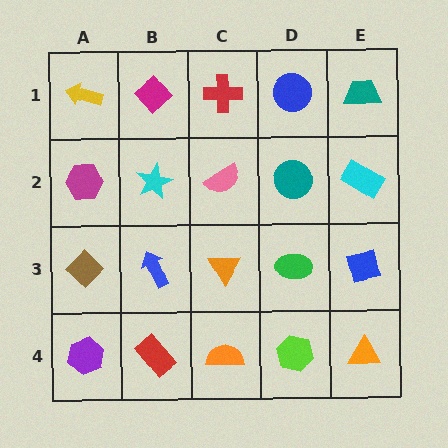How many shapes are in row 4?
5 shapes.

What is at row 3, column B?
A blue arrow.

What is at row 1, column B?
A magenta diamond.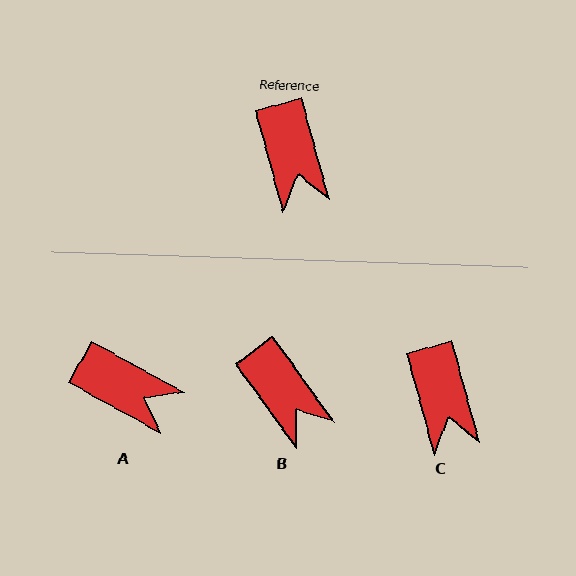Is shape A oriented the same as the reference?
No, it is off by about 46 degrees.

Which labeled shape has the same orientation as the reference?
C.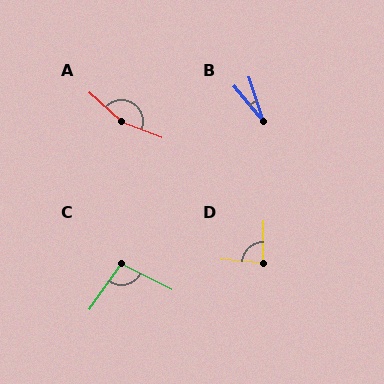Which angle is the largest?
A, at approximately 159 degrees.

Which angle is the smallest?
B, at approximately 21 degrees.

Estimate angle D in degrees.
Approximately 86 degrees.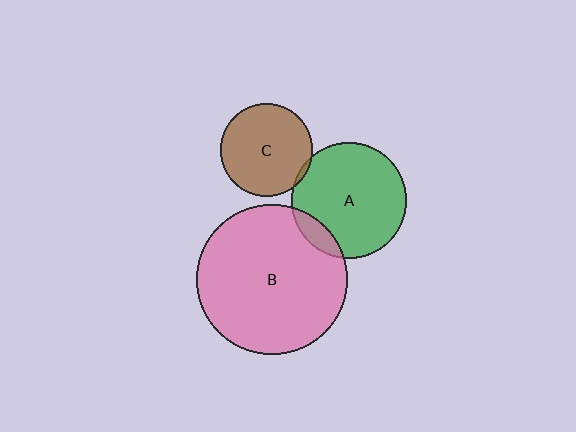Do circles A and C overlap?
Yes.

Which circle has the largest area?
Circle B (pink).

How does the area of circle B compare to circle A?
Approximately 1.7 times.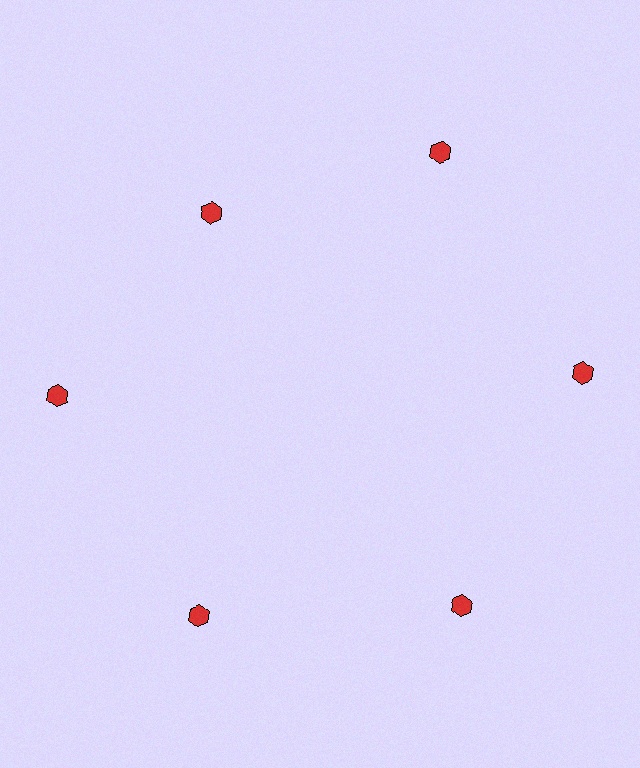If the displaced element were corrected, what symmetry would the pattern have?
It would have 6-fold rotational symmetry — the pattern would map onto itself every 60 degrees.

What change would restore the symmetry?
The symmetry would be restored by moving it outward, back onto the ring so that all 6 hexagons sit at equal angles and equal distance from the center.